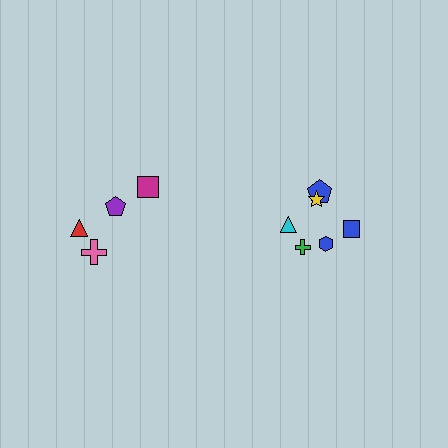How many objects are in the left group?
There are 4 objects.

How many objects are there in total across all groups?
There are 10 objects.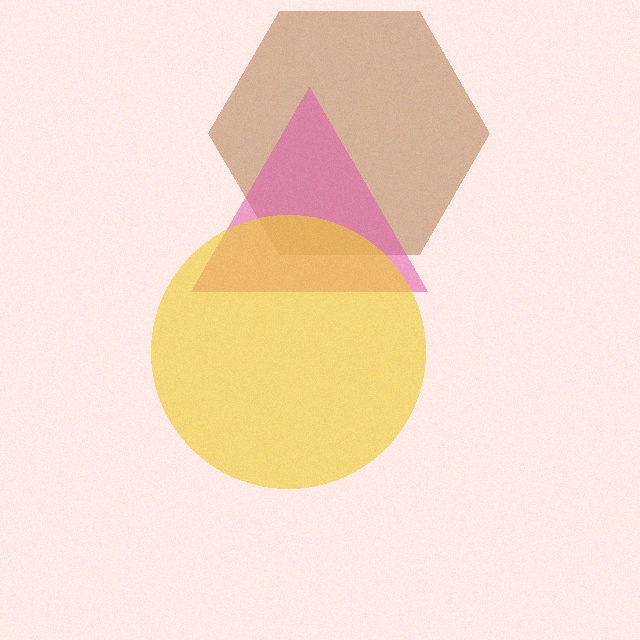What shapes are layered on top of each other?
The layered shapes are: a brown hexagon, a pink triangle, a yellow circle.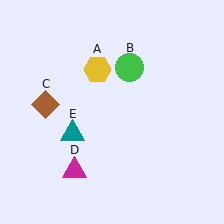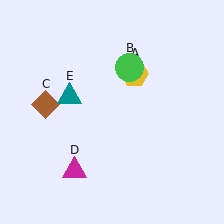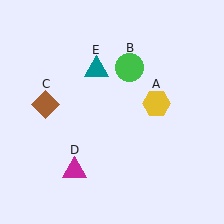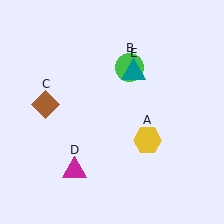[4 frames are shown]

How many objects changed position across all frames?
2 objects changed position: yellow hexagon (object A), teal triangle (object E).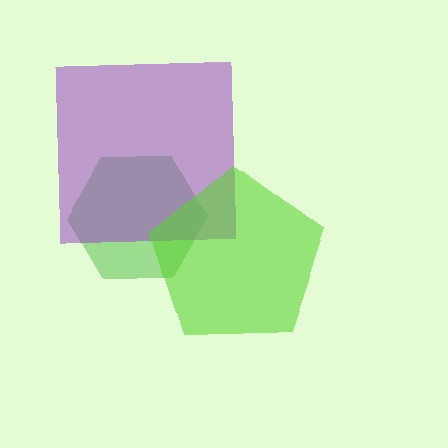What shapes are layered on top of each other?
The layered shapes are: a green hexagon, a purple square, a lime pentagon.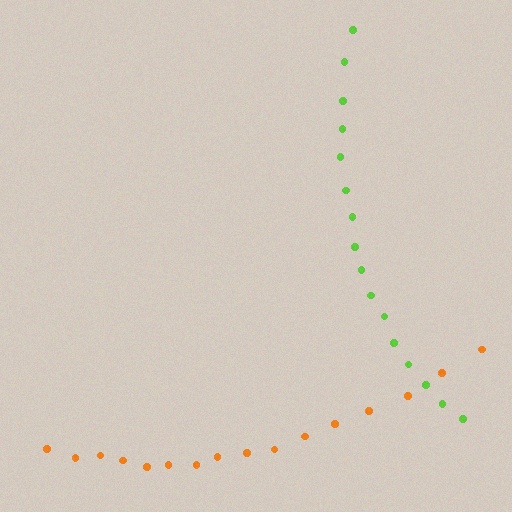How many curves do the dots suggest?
There are 2 distinct paths.